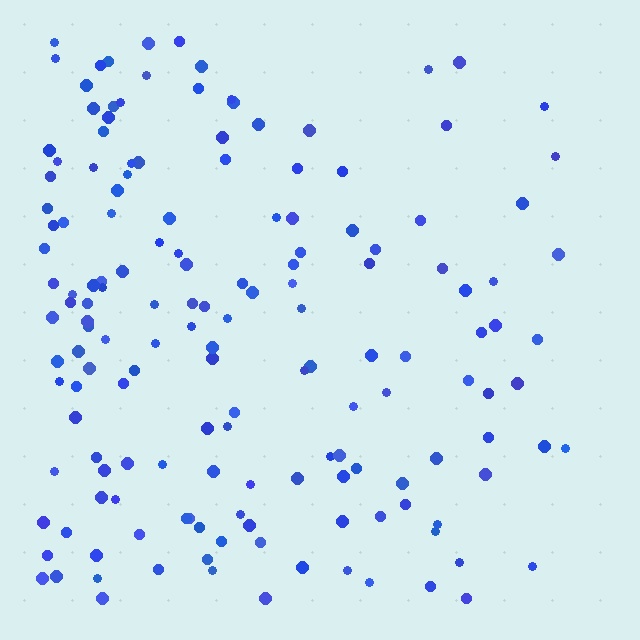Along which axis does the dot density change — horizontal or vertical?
Horizontal.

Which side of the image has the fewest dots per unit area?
The right.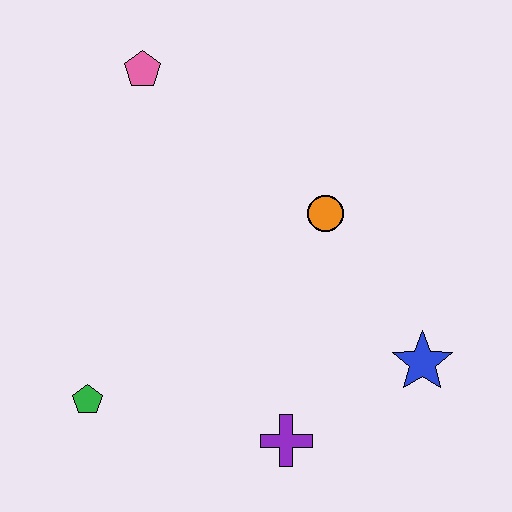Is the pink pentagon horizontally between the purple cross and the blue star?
No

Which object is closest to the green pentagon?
The purple cross is closest to the green pentagon.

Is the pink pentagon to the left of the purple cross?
Yes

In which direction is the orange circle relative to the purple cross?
The orange circle is above the purple cross.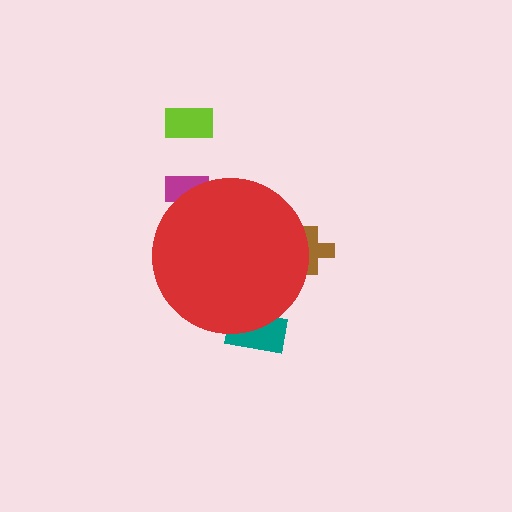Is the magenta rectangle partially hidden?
Yes, the magenta rectangle is partially hidden behind the red circle.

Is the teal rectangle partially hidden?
Yes, the teal rectangle is partially hidden behind the red circle.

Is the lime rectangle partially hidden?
No, the lime rectangle is fully visible.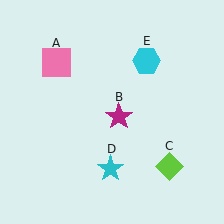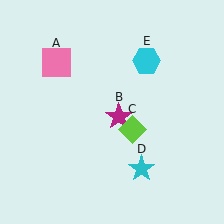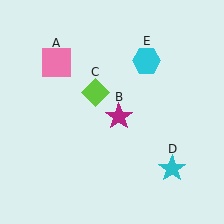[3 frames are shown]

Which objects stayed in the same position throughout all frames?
Pink square (object A) and magenta star (object B) and cyan hexagon (object E) remained stationary.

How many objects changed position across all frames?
2 objects changed position: lime diamond (object C), cyan star (object D).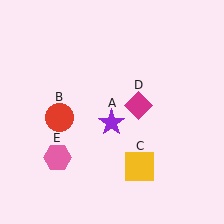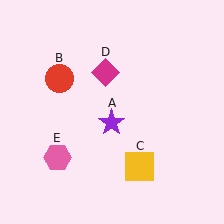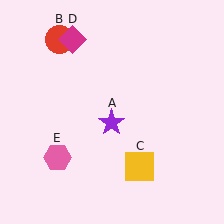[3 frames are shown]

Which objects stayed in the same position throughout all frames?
Purple star (object A) and yellow square (object C) and pink hexagon (object E) remained stationary.